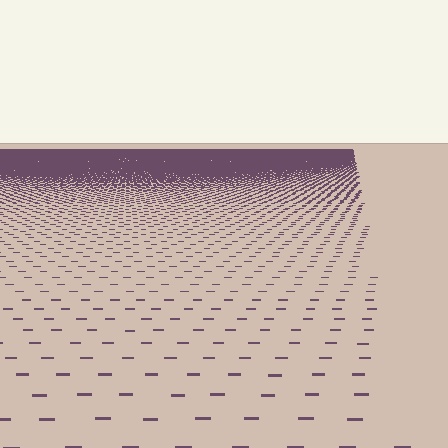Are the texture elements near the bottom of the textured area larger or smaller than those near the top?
Larger. Near the bottom, elements are closer to the viewer and appear at a bigger on-screen size.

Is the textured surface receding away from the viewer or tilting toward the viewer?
The surface is receding away from the viewer. Texture elements get smaller and denser toward the top.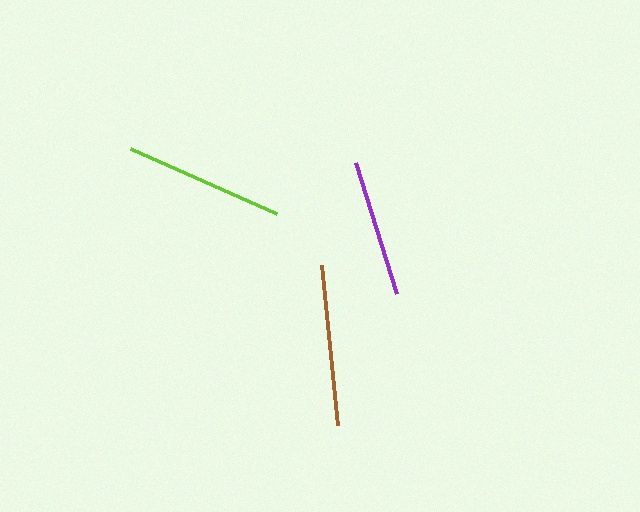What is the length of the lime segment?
The lime segment is approximately 160 pixels long.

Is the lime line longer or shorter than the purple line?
The lime line is longer than the purple line.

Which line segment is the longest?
The brown line is the longest at approximately 161 pixels.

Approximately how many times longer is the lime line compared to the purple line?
The lime line is approximately 1.2 times the length of the purple line.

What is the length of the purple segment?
The purple segment is approximately 138 pixels long.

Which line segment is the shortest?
The purple line is the shortest at approximately 138 pixels.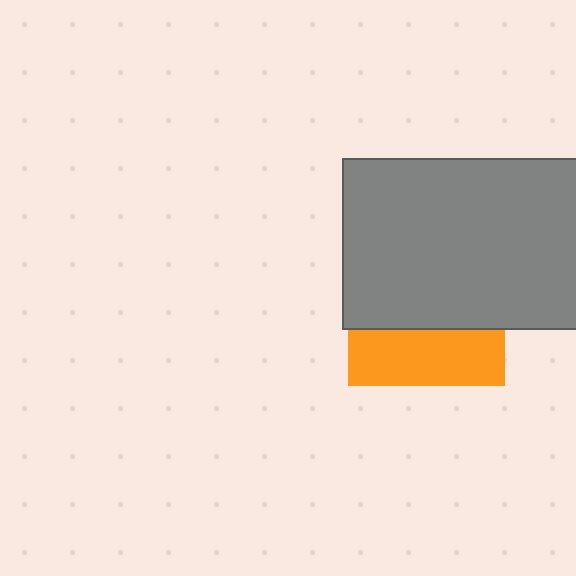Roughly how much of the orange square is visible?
A small part of it is visible (roughly 35%).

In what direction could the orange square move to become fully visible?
The orange square could move down. That would shift it out from behind the gray rectangle entirely.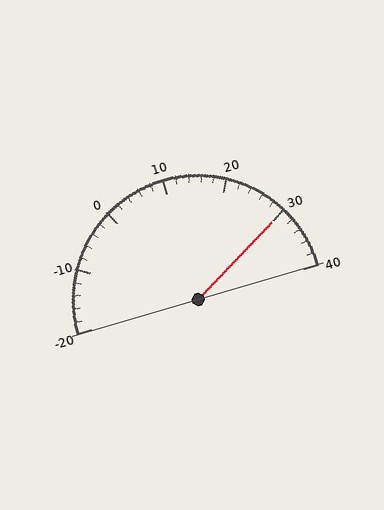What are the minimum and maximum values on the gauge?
The gauge ranges from -20 to 40.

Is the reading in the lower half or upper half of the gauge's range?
The reading is in the upper half of the range (-20 to 40).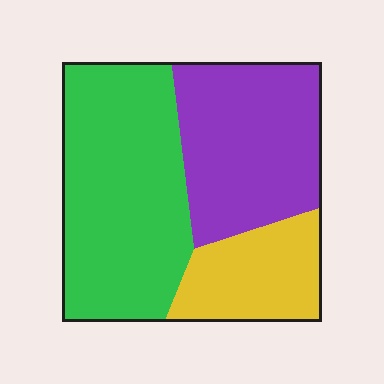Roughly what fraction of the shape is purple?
Purple takes up between a third and a half of the shape.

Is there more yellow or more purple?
Purple.